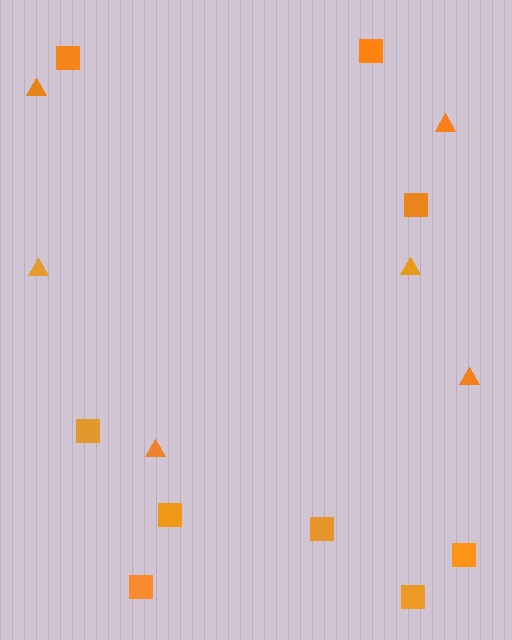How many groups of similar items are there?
There are 2 groups: one group of squares (9) and one group of triangles (6).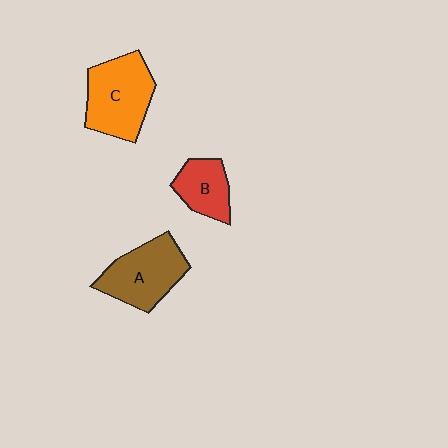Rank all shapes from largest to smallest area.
From largest to smallest: C (orange), A (brown), B (red).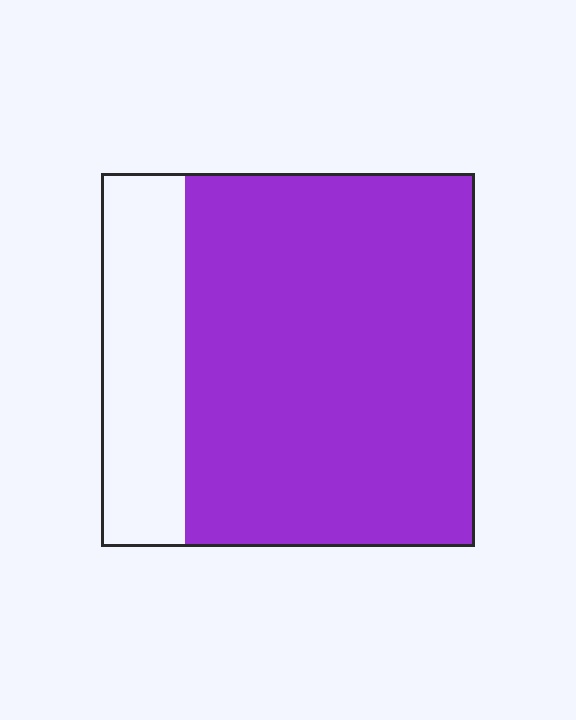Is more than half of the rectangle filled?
Yes.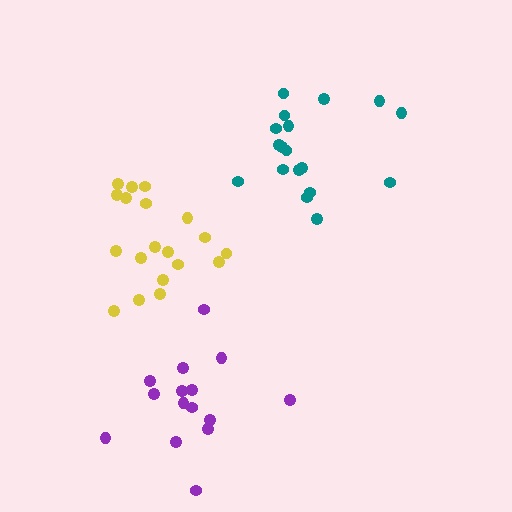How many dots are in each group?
Group 1: 18 dots, Group 2: 15 dots, Group 3: 19 dots (52 total).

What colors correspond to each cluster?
The clusters are colored: teal, purple, yellow.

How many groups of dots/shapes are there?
There are 3 groups.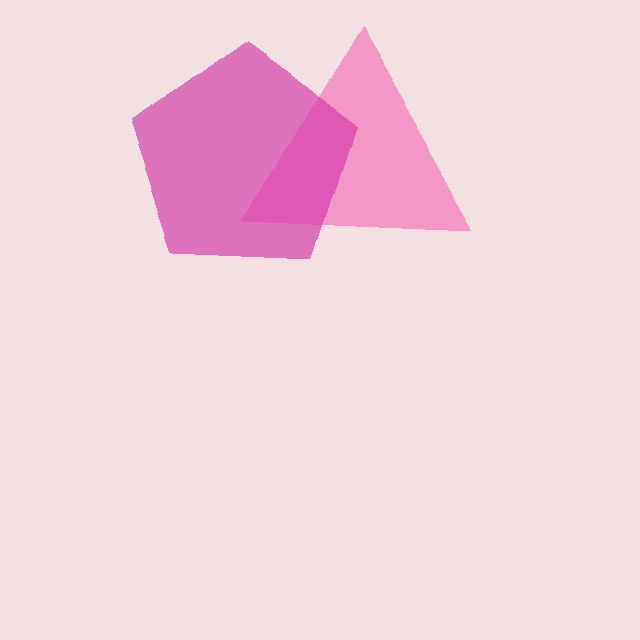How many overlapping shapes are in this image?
There are 2 overlapping shapes in the image.